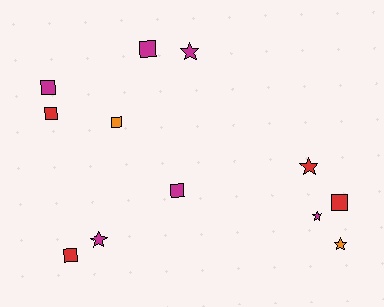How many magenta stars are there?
There are 3 magenta stars.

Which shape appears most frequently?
Square, with 7 objects.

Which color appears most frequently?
Magenta, with 6 objects.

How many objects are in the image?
There are 12 objects.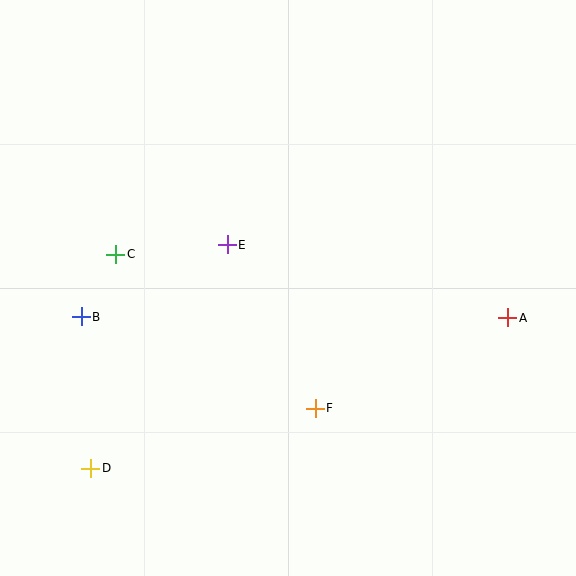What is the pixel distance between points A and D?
The distance between A and D is 443 pixels.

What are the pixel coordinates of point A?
Point A is at (508, 318).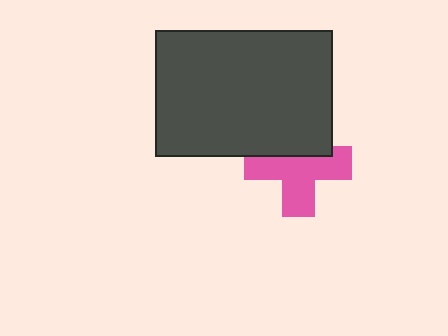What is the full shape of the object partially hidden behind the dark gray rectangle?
The partially hidden object is a pink cross.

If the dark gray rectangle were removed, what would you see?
You would see the complete pink cross.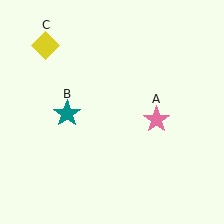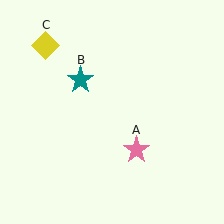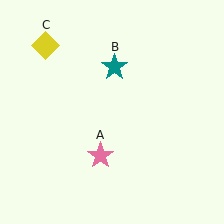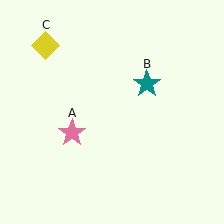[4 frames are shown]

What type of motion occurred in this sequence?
The pink star (object A), teal star (object B) rotated clockwise around the center of the scene.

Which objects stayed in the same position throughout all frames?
Yellow diamond (object C) remained stationary.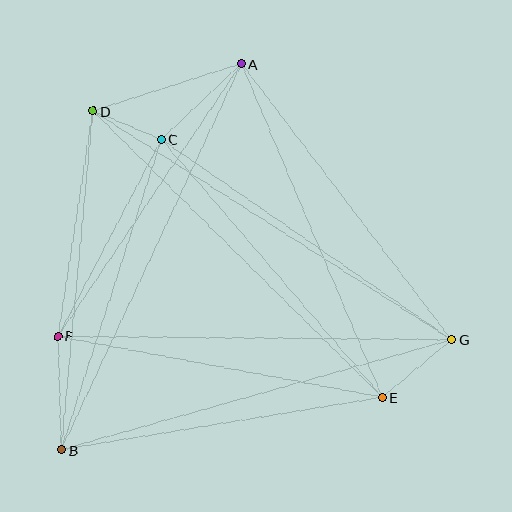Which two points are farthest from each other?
Points A and B are farthest from each other.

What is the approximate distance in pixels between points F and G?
The distance between F and G is approximately 394 pixels.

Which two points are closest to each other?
Points C and D are closest to each other.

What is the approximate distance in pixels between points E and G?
The distance between E and G is approximately 90 pixels.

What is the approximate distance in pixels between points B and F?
The distance between B and F is approximately 114 pixels.